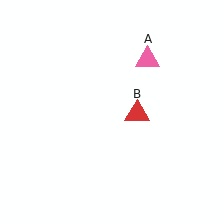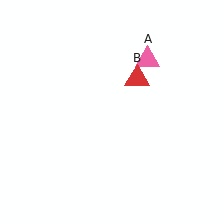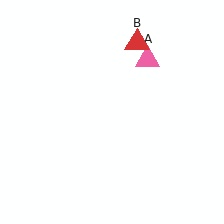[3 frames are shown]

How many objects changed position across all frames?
1 object changed position: red triangle (object B).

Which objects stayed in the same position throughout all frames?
Pink triangle (object A) remained stationary.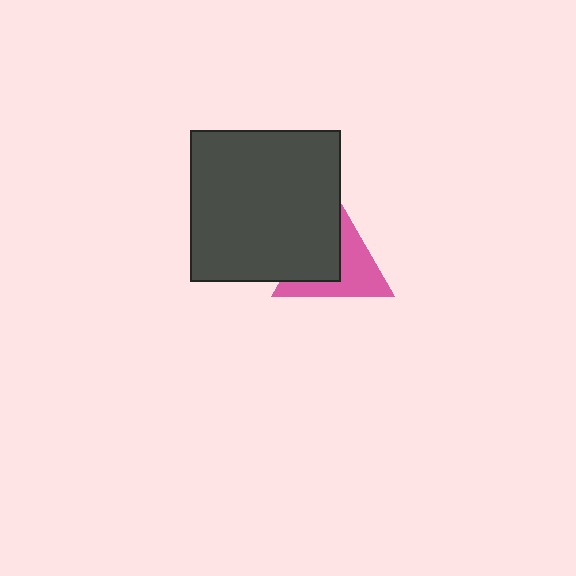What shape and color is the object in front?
The object in front is a dark gray square.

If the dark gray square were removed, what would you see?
You would see the complete pink triangle.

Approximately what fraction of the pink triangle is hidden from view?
Roughly 47% of the pink triangle is hidden behind the dark gray square.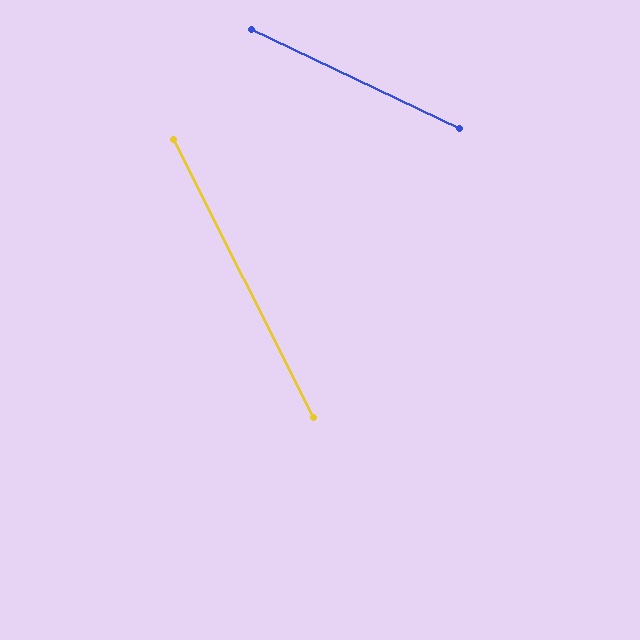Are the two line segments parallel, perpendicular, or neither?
Neither parallel nor perpendicular — they differ by about 38°.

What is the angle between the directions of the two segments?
Approximately 38 degrees.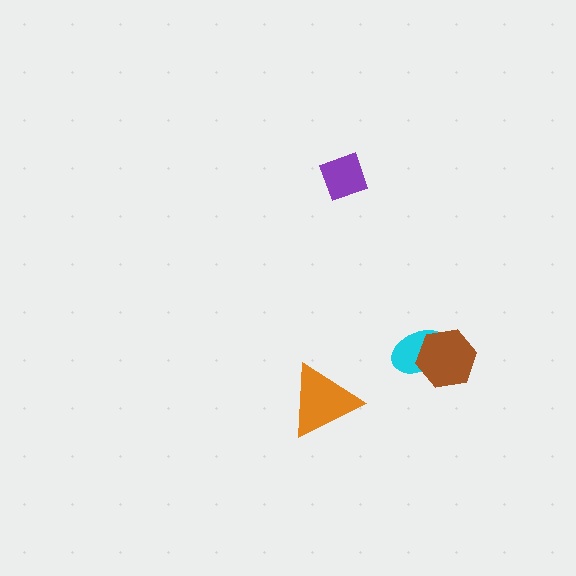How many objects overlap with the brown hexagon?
1 object overlaps with the brown hexagon.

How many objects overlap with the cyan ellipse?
1 object overlaps with the cyan ellipse.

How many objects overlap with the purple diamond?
0 objects overlap with the purple diamond.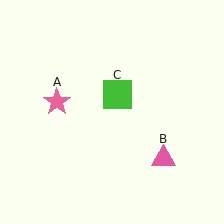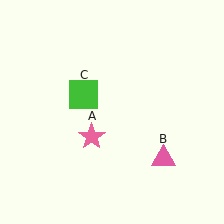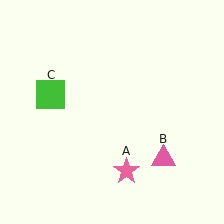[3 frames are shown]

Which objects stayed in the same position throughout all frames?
Pink triangle (object B) remained stationary.